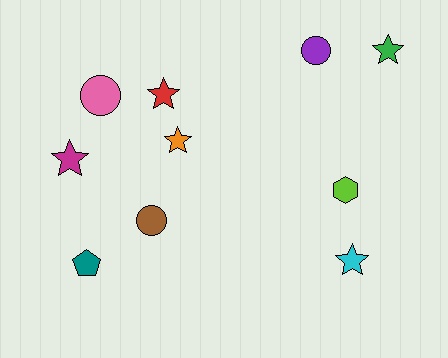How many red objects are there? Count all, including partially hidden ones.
There is 1 red object.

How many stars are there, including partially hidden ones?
There are 5 stars.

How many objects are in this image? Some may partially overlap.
There are 10 objects.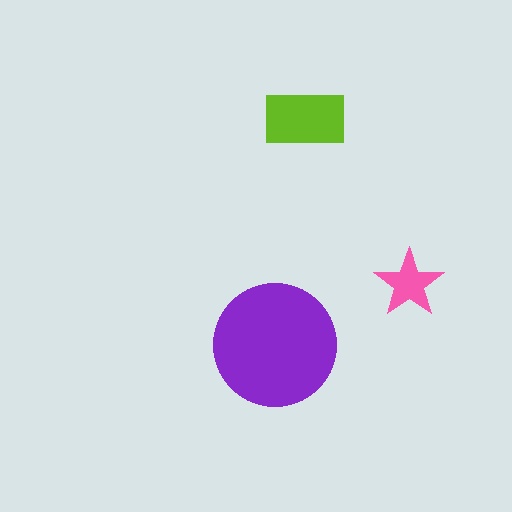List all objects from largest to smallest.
The purple circle, the lime rectangle, the pink star.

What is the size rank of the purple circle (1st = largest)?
1st.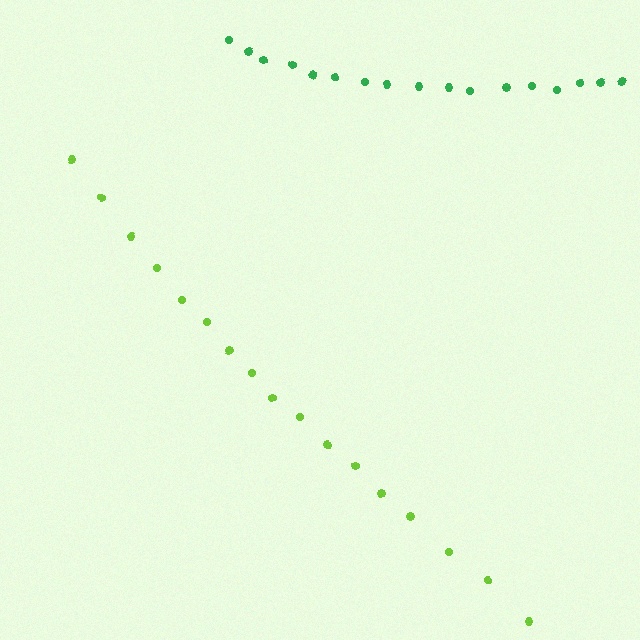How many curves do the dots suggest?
There are 2 distinct paths.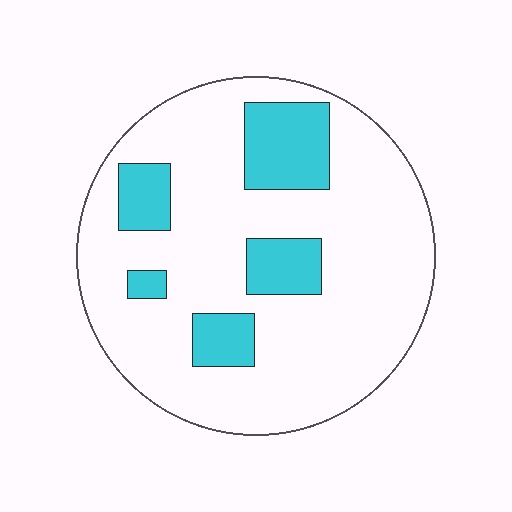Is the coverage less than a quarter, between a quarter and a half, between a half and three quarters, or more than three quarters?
Less than a quarter.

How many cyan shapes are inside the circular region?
5.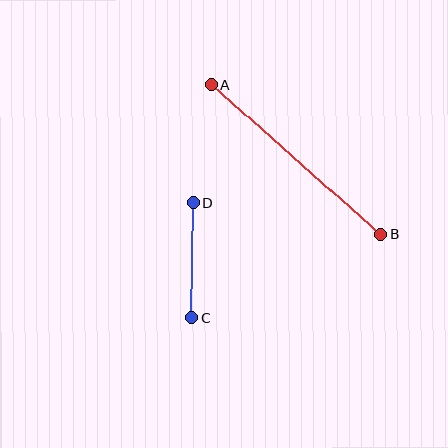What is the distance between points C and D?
The distance is approximately 115 pixels.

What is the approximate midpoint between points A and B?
The midpoint is at approximately (296, 159) pixels.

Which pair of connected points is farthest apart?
Points A and B are farthest apart.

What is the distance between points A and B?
The distance is approximately 226 pixels.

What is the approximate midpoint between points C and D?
The midpoint is at approximately (193, 261) pixels.